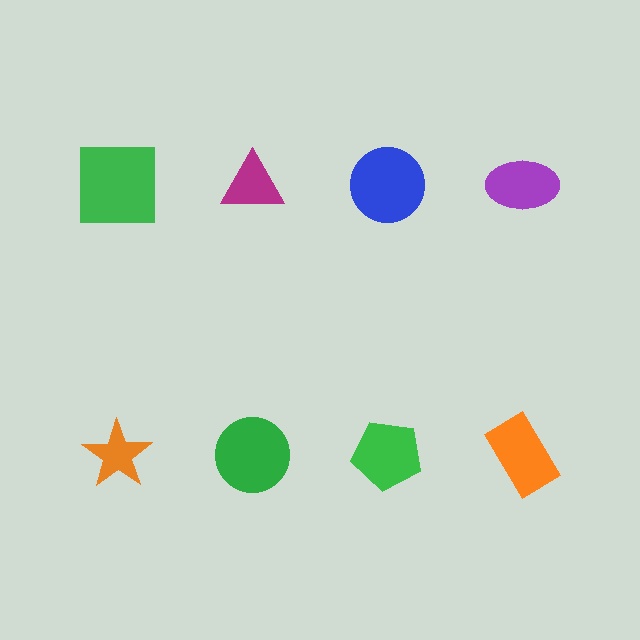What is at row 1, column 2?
A magenta triangle.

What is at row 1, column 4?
A purple ellipse.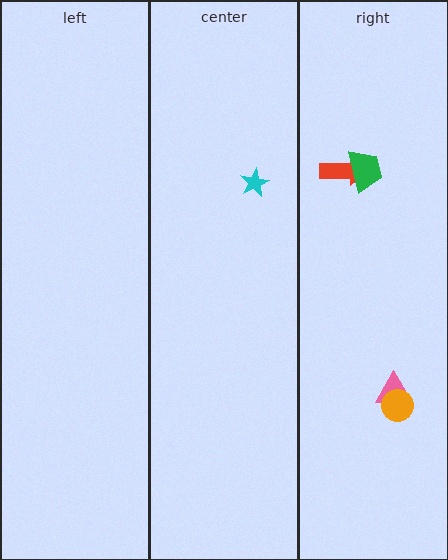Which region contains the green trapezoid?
The right region.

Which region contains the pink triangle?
The right region.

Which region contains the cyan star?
The center region.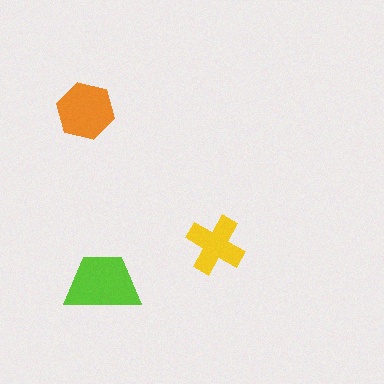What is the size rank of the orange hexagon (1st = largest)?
2nd.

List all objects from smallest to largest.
The yellow cross, the orange hexagon, the lime trapezoid.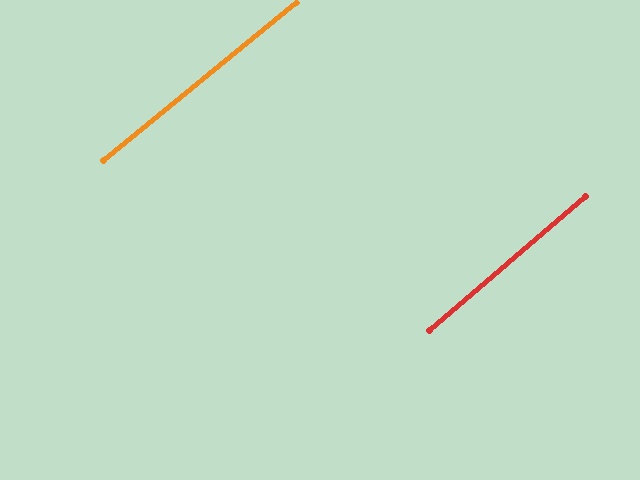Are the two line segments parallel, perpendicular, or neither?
Parallel — their directions differ by only 1.2°.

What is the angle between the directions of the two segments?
Approximately 1 degree.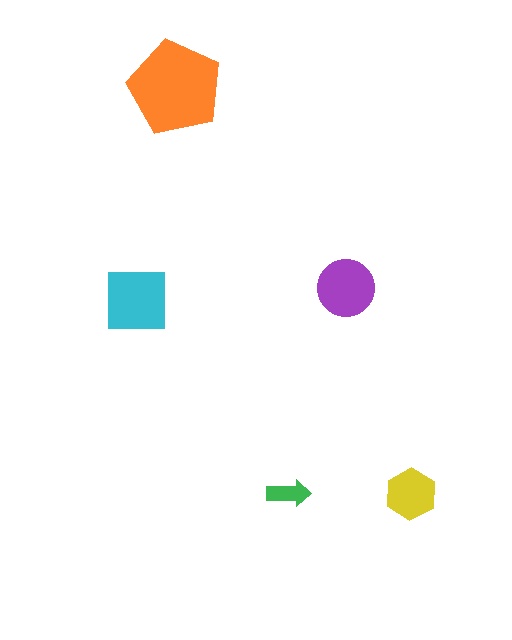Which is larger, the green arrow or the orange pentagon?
The orange pentagon.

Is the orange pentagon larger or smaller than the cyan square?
Larger.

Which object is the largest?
The orange pentagon.